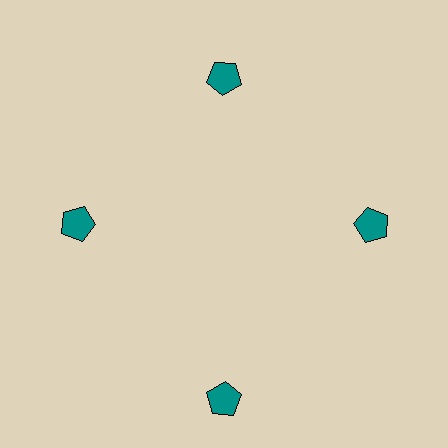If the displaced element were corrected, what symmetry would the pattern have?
It would have 4-fold rotational symmetry — the pattern would map onto itself every 90 degrees.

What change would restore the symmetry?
The symmetry would be restored by moving it inward, back onto the ring so that all 4 pentagons sit at equal angles and equal distance from the center.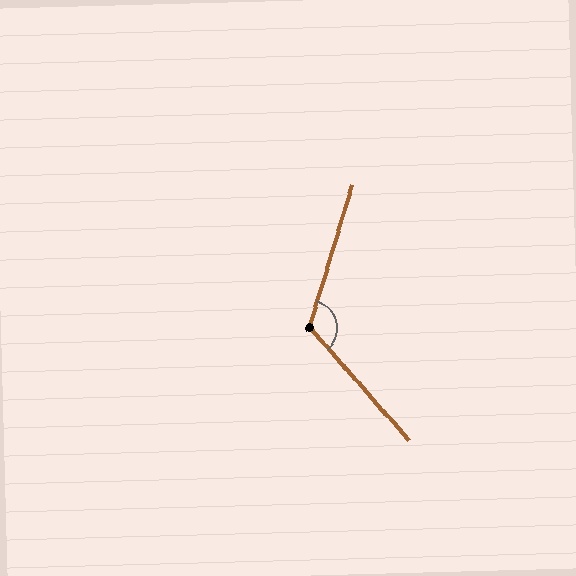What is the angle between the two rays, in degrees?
Approximately 122 degrees.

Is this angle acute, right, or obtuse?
It is obtuse.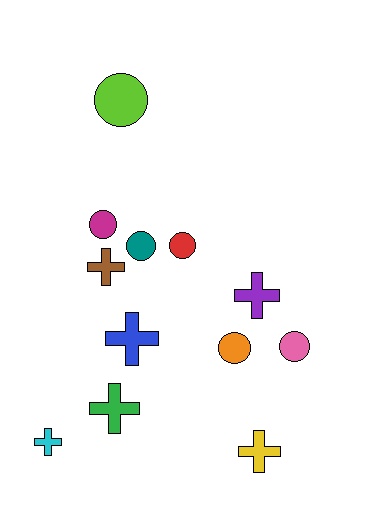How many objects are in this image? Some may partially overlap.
There are 12 objects.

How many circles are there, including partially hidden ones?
There are 6 circles.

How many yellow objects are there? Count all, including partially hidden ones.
There is 1 yellow object.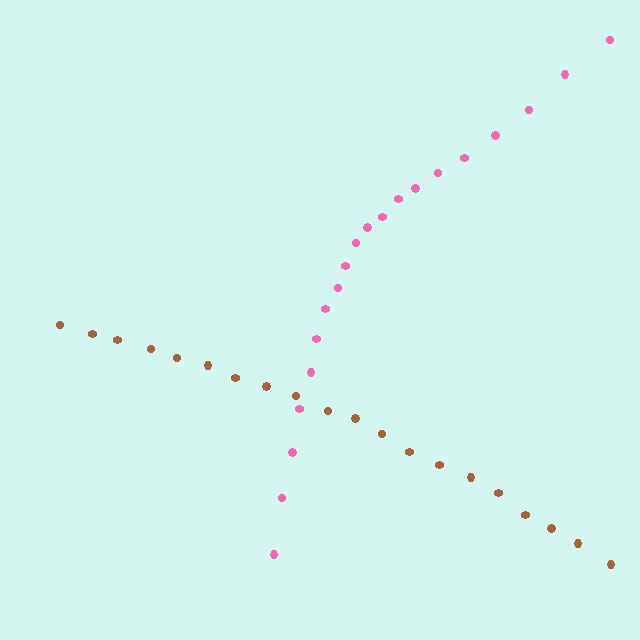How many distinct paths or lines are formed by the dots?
There are 2 distinct paths.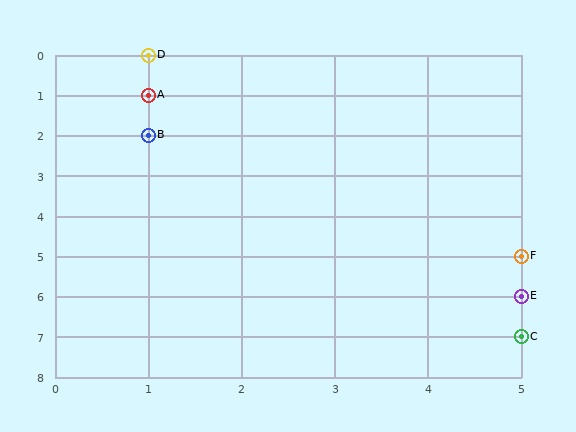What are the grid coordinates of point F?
Point F is at grid coordinates (5, 5).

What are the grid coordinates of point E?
Point E is at grid coordinates (5, 6).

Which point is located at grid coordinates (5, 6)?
Point E is at (5, 6).